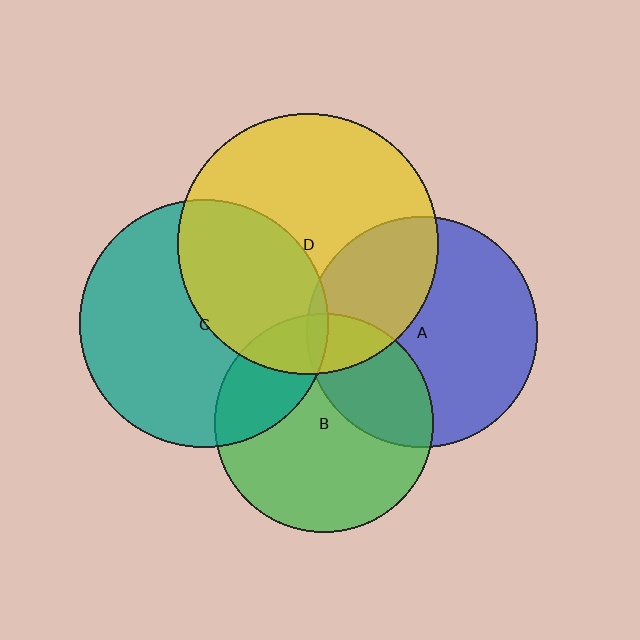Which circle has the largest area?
Circle D (yellow).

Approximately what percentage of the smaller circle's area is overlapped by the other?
Approximately 15%.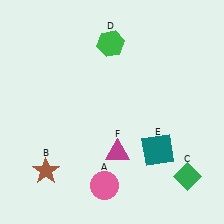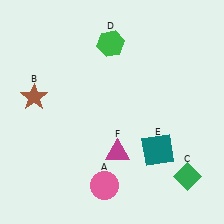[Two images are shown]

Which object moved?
The brown star (B) moved up.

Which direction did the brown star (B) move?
The brown star (B) moved up.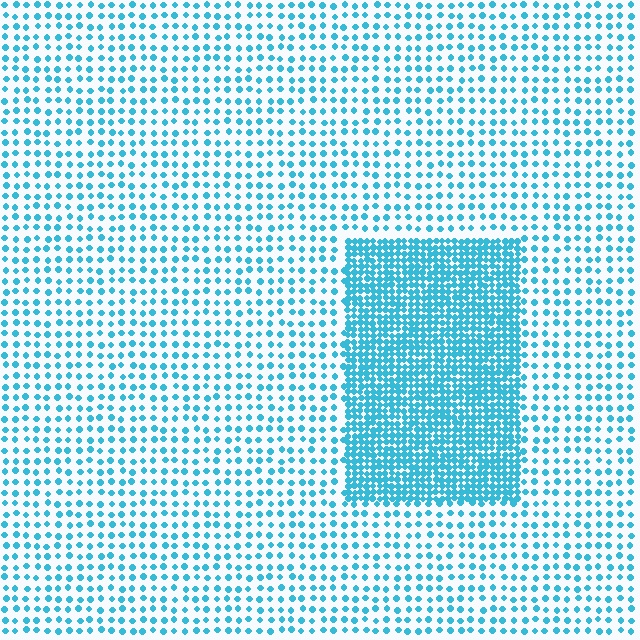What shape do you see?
I see a rectangle.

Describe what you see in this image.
The image contains small cyan elements arranged at two different densities. A rectangle-shaped region is visible where the elements are more densely packed than the surrounding area.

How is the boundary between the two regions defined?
The boundary is defined by a change in element density (approximately 2.9x ratio). All elements are the same color, size, and shape.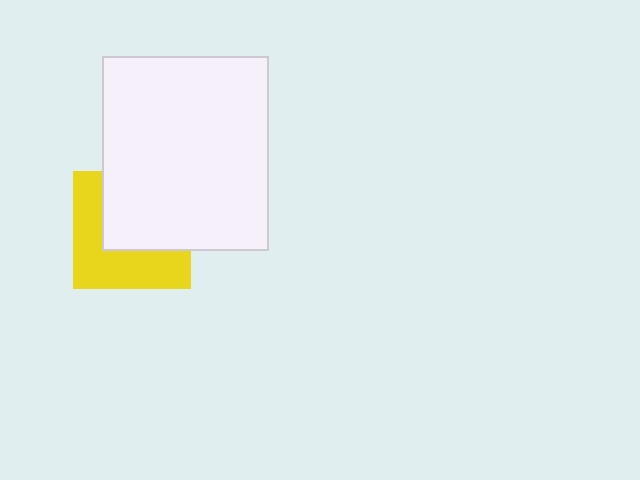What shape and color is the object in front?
The object in front is a white rectangle.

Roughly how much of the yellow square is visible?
About half of it is visible (roughly 48%).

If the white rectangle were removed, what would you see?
You would see the complete yellow square.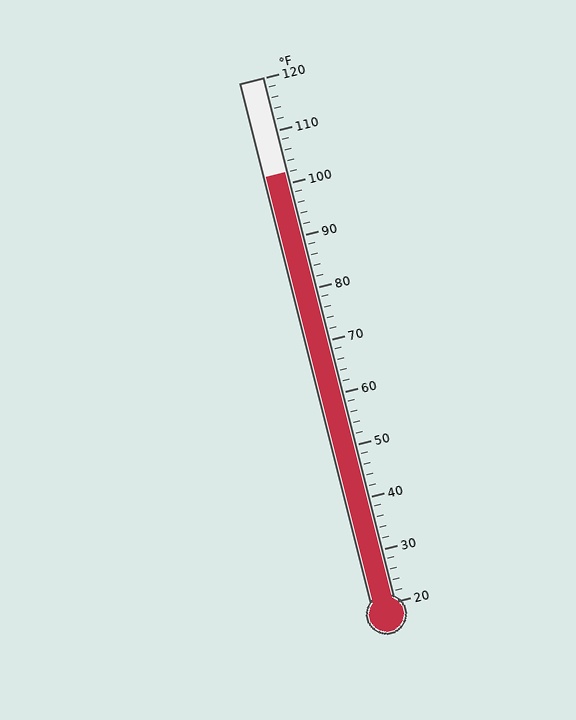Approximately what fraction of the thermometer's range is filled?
The thermometer is filled to approximately 80% of its range.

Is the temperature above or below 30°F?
The temperature is above 30°F.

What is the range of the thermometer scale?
The thermometer scale ranges from 20°F to 120°F.